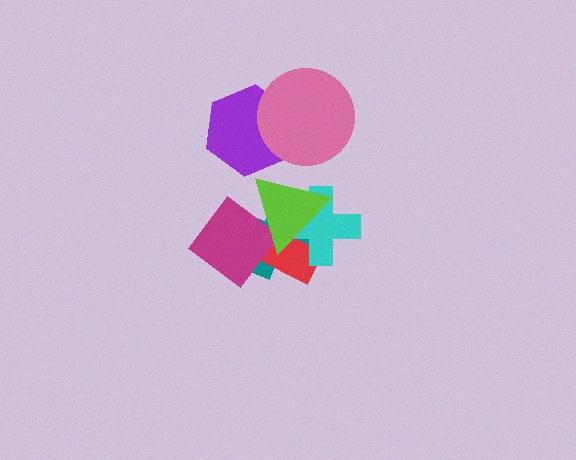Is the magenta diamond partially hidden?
Yes, it is partially covered by another shape.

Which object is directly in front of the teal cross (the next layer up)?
The red rectangle is directly in front of the teal cross.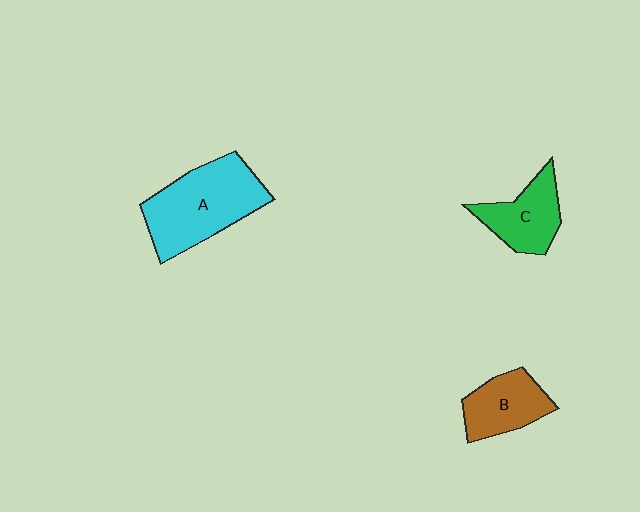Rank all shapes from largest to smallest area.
From largest to smallest: A (cyan), C (green), B (brown).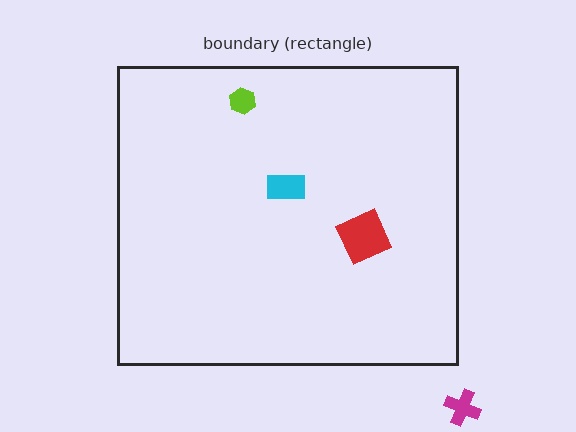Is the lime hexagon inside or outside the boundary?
Inside.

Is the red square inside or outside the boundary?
Inside.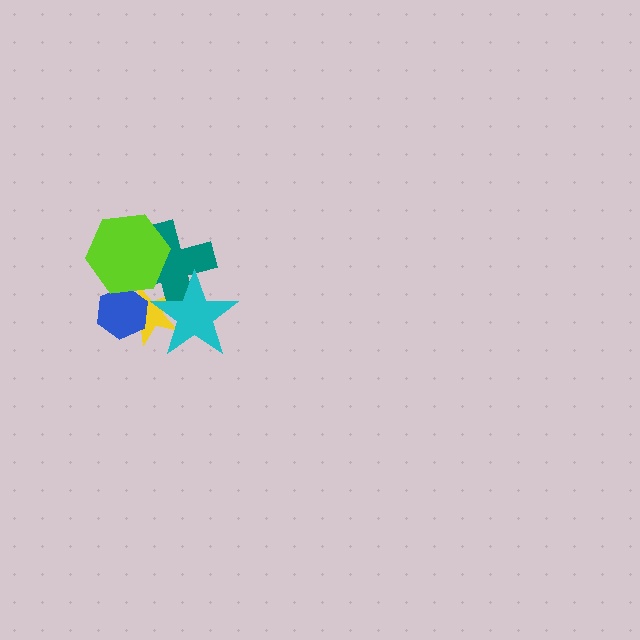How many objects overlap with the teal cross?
3 objects overlap with the teal cross.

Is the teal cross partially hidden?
Yes, it is partially covered by another shape.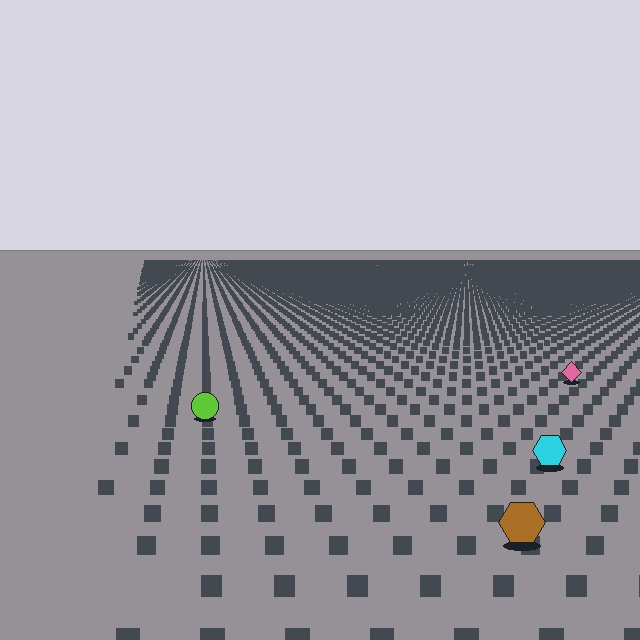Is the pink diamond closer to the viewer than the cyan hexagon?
No. The cyan hexagon is closer — you can tell from the texture gradient: the ground texture is coarser near it.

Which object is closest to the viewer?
The brown hexagon is closest. The texture marks near it are larger and more spread out.